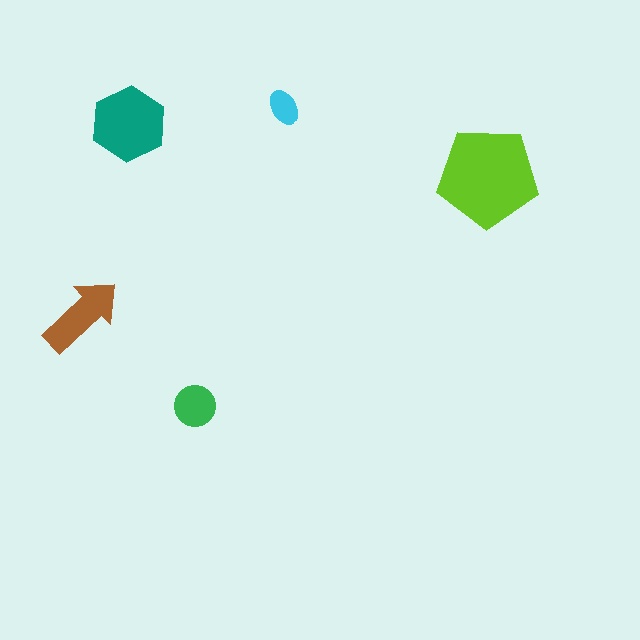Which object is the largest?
The lime pentagon.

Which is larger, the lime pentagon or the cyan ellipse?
The lime pentagon.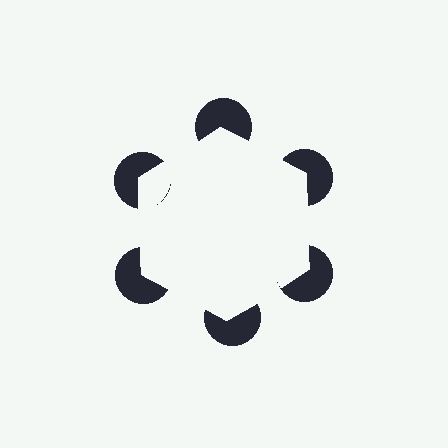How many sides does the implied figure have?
6 sides.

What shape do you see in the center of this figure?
An illusory hexagon — its edges are inferred from the aligned wedge cuts in the pac-man discs, not physically drawn.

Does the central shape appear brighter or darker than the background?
It typically appears slightly brighter than the background, even though no actual brightness change is drawn.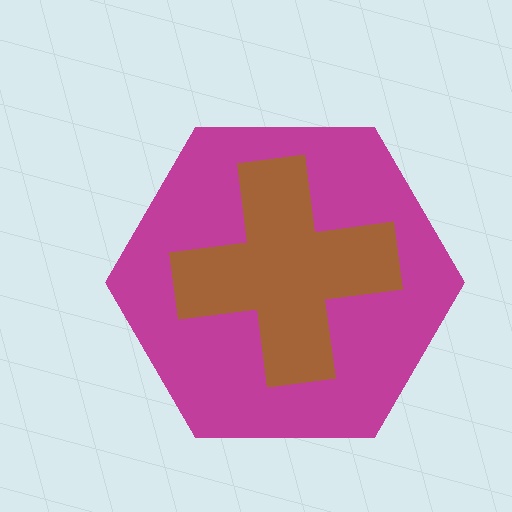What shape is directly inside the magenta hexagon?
The brown cross.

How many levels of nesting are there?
2.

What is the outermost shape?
The magenta hexagon.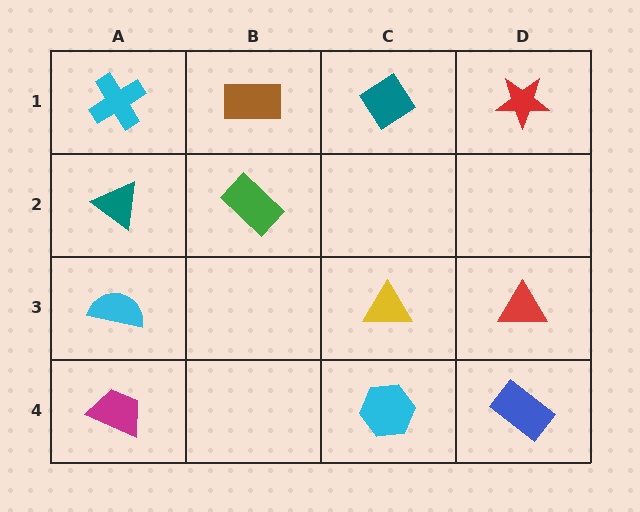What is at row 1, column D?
A red star.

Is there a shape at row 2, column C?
No, that cell is empty.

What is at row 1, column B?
A brown rectangle.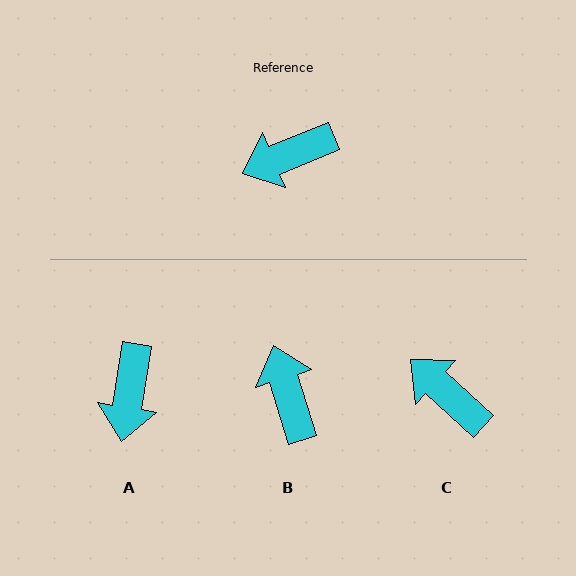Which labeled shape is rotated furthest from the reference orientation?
B, about 95 degrees away.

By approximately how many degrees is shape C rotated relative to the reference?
Approximately 65 degrees clockwise.